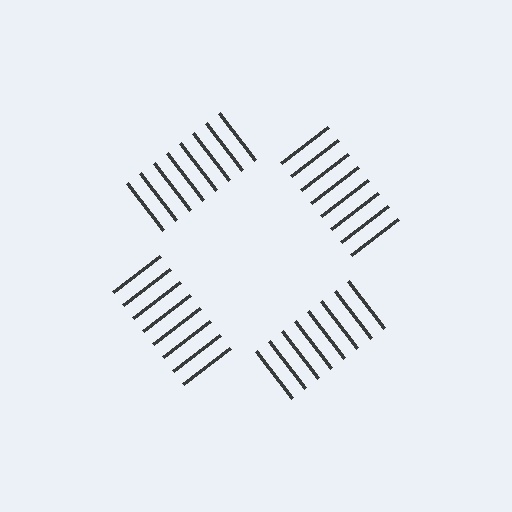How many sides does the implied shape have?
4 sides — the line-ends trace a square.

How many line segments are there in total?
32 — 8 along each of the 4 edges.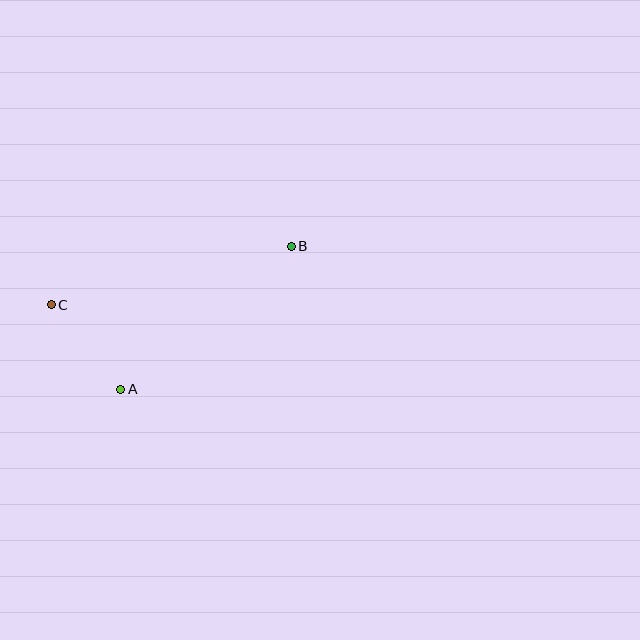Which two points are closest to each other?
Points A and C are closest to each other.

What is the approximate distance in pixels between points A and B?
The distance between A and B is approximately 223 pixels.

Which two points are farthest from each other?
Points B and C are farthest from each other.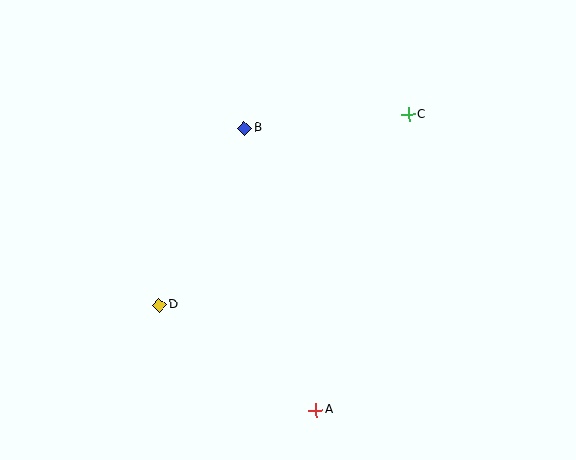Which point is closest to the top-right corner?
Point C is closest to the top-right corner.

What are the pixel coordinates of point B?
Point B is at (245, 128).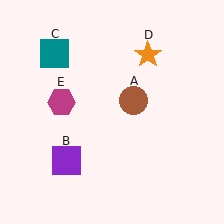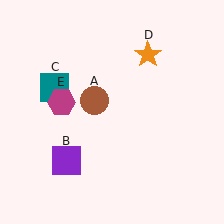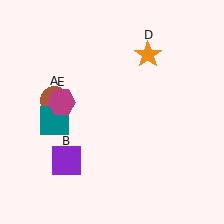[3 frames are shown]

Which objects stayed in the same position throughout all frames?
Purple square (object B) and orange star (object D) and magenta hexagon (object E) remained stationary.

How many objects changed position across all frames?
2 objects changed position: brown circle (object A), teal square (object C).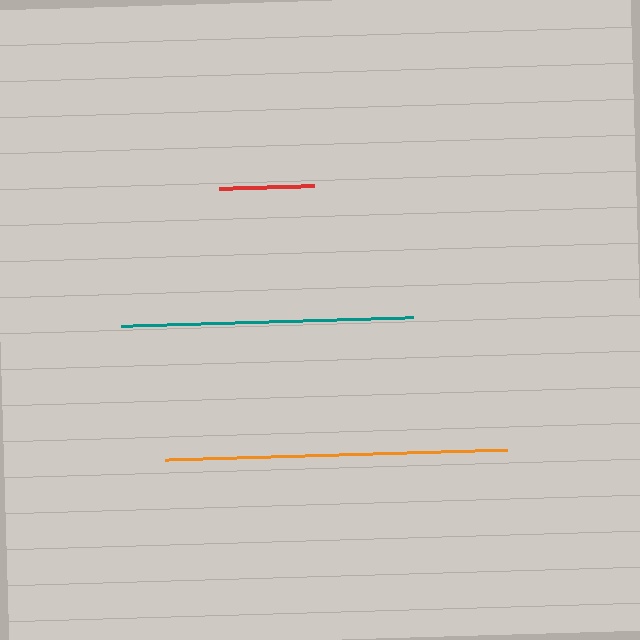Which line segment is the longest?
The orange line is the longest at approximately 342 pixels.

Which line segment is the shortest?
The red line is the shortest at approximately 94 pixels.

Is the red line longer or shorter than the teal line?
The teal line is longer than the red line.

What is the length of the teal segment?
The teal segment is approximately 291 pixels long.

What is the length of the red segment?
The red segment is approximately 94 pixels long.